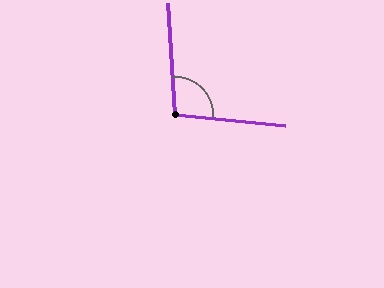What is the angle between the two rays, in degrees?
Approximately 99 degrees.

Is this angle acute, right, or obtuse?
It is obtuse.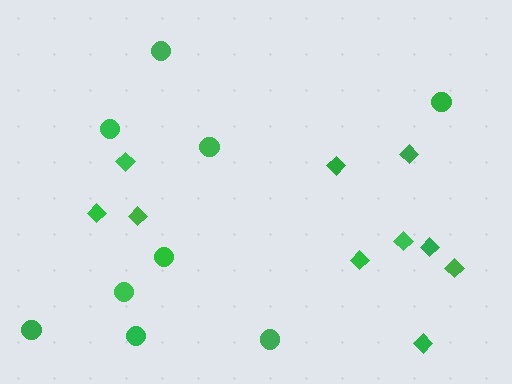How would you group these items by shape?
There are 2 groups: one group of diamonds (10) and one group of circles (9).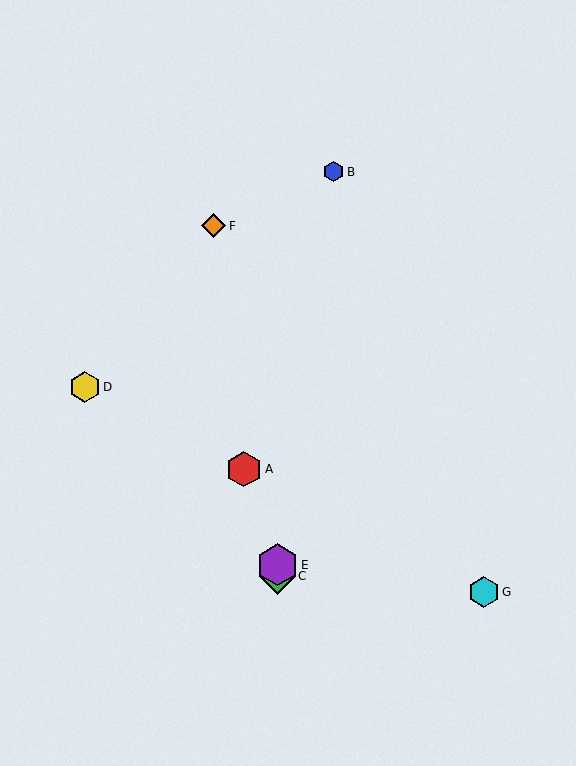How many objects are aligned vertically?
2 objects (C, E) are aligned vertically.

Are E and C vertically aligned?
Yes, both are at x≈277.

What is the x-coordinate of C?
Object C is at x≈277.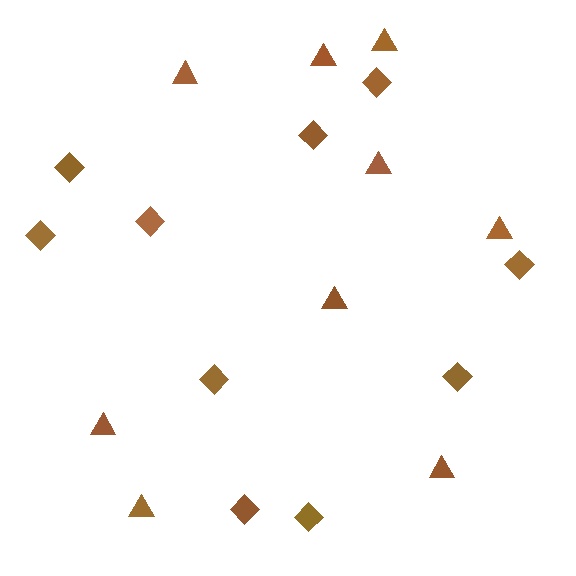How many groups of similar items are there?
There are 2 groups: one group of triangles (9) and one group of diamonds (10).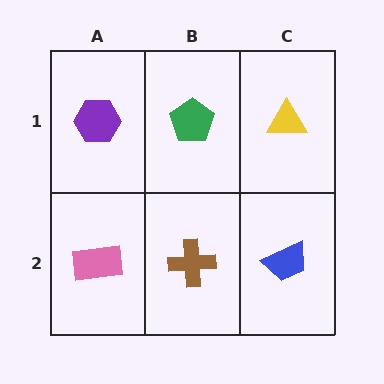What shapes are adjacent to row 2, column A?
A purple hexagon (row 1, column A), a brown cross (row 2, column B).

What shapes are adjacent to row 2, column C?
A yellow triangle (row 1, column C), a brown cross (row 2, column B).